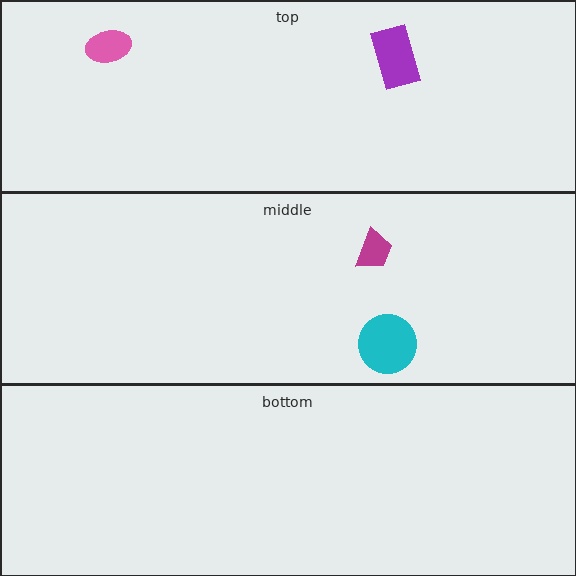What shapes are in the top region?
The pink ellipse, the purple rectangle.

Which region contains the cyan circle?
The middle region.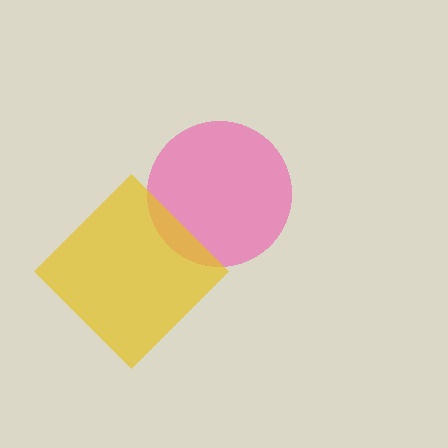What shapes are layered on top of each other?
The layered shapes are: a pink circle, a yellow diamond.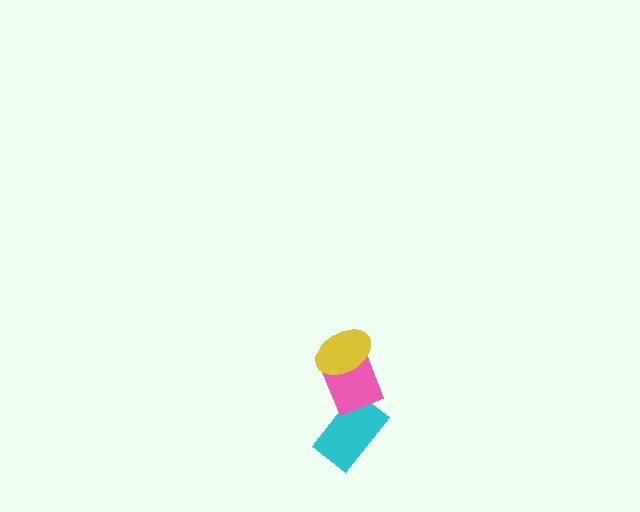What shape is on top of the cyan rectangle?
The pink diamond is on top of the cyan rectangle.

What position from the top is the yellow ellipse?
The yellow ellipse is 1st from the top.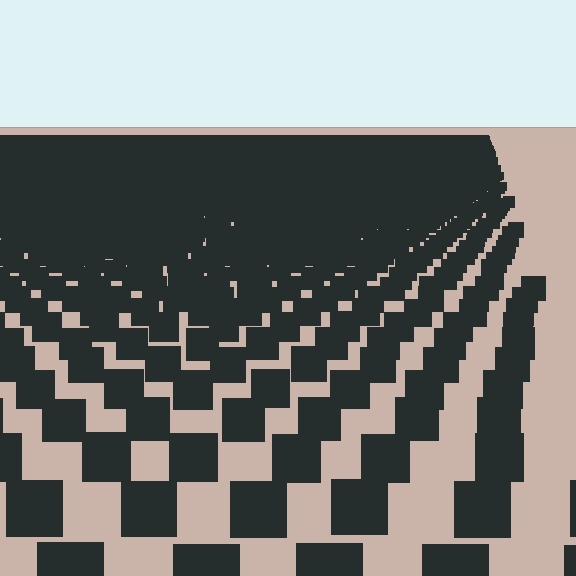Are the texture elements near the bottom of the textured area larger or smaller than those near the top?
Larger. Near the bottom, elements are closer to the viewer and appear at a bigger on-screen size.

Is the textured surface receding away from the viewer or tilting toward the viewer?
The surface is receding away from the viewer. Texture elements get smaller and denser toward the top.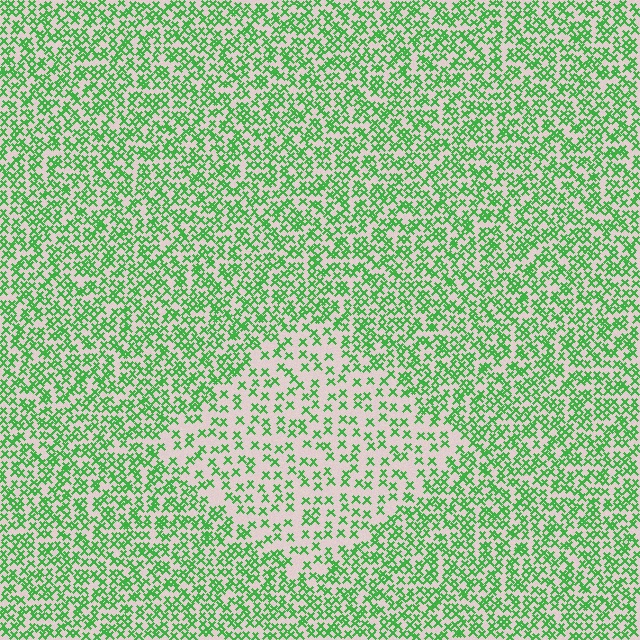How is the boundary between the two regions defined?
The boundary is defined by a change in element density (approximately 2.1x ratio). All elements are the same color, size, and shape.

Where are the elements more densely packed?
The elements are more densely packed outside the diamond boundary.